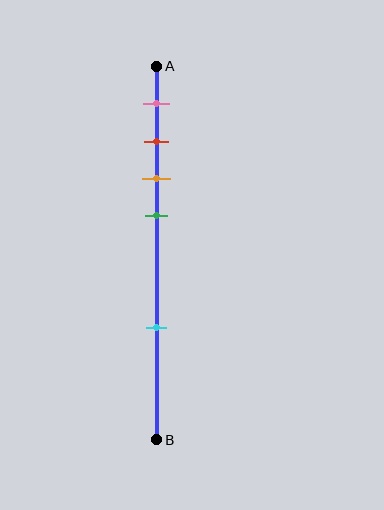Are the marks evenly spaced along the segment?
No, the marks are not evenly spaced.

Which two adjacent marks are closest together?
The red and orange marks are the closest adjacent pair.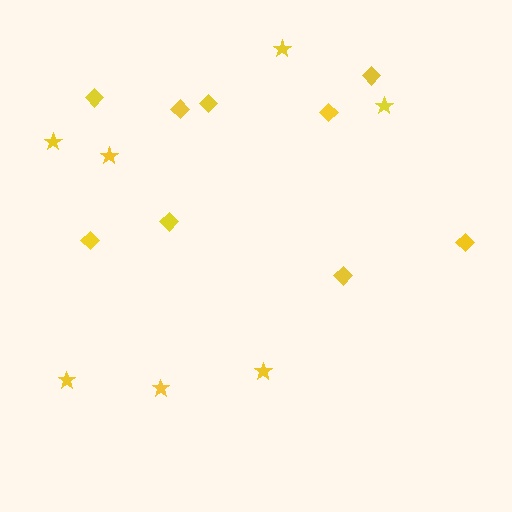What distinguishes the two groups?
There are 2 groups: one group of diamonds (9) and one group of stars (7).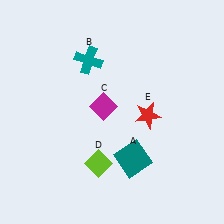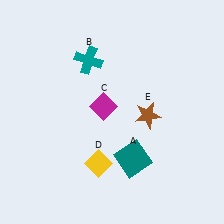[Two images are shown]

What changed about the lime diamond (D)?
In Image 1, D is lime. In Image 2, it changed to yellow.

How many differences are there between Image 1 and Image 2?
There are 2 differences between the two images.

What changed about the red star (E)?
In Image 1, E is red. In Image 2, it changed to brown.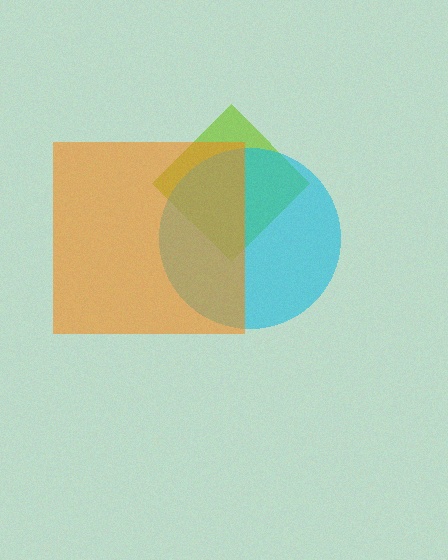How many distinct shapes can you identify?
There are 3 distinct shapes: a lime diamond, a cyan circle, an orange square.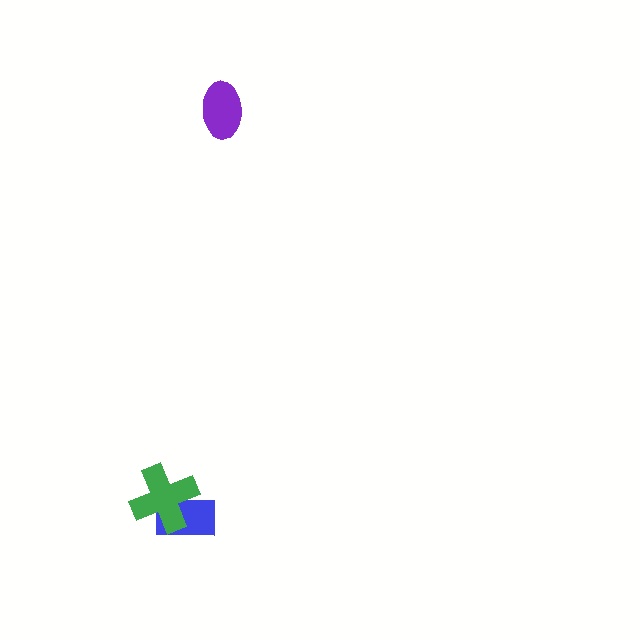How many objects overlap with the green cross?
1 object overlaps with the green cross.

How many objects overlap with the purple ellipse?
0 objects overlap with the purple ellipse.